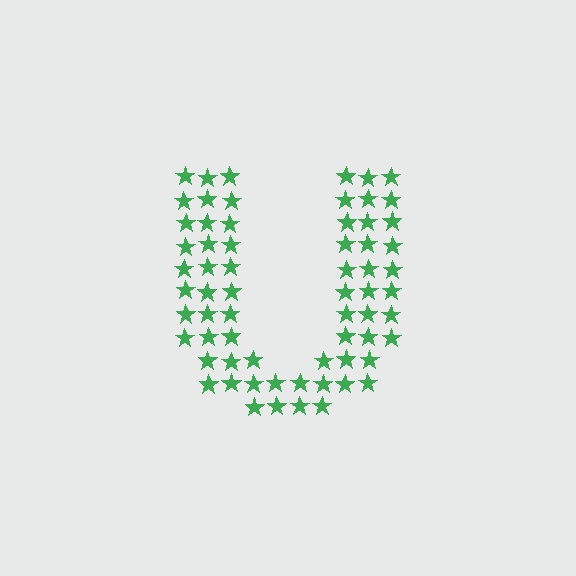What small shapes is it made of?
It is made of small stars.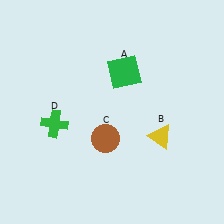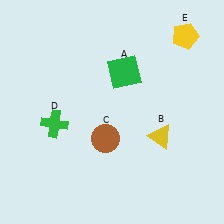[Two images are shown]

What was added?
A yellow pentagon (E) was added in Image 2.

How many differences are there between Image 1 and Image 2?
There is 1 difference between the two images.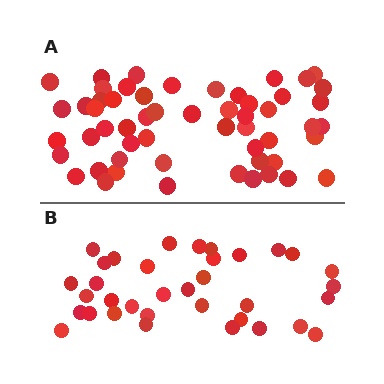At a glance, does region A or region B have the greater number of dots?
Region A (the top region) has more dots.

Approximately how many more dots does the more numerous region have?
Region A has approximately 20 more dots than region B.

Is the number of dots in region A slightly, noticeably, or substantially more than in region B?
Region A has substantially more. The ratio is roughly 1.6 to 1.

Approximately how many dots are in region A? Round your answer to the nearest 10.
About 60 dots. (The exact count is 55, which rounds to 60.)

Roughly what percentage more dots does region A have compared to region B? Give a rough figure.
About 55% more.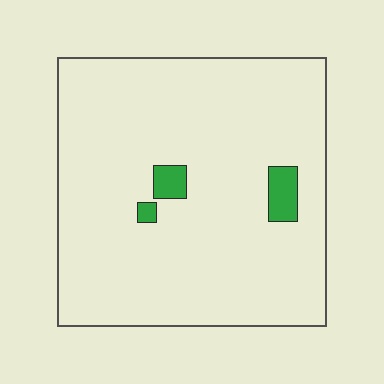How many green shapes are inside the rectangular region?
3.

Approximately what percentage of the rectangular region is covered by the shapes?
Approximately 5%.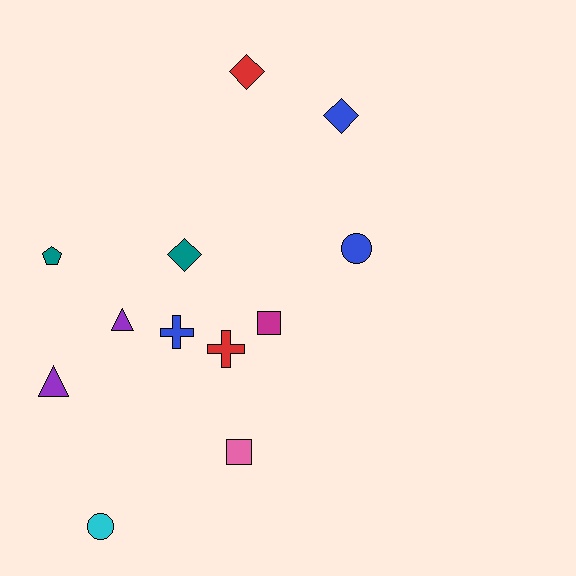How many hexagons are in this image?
There are no hexagons.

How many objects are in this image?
There are 12 objects.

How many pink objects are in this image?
There is 1 pink object.